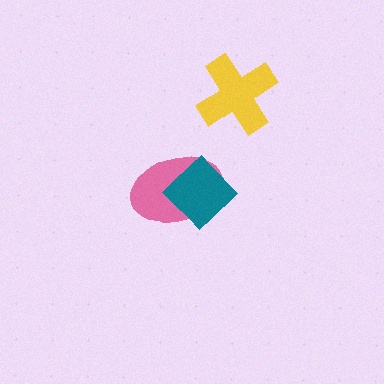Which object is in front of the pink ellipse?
The teal diamond is in front of the pink ellipse.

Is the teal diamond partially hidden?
No, no other shape covers it.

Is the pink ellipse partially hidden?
Yes, it is partially covered by another shape.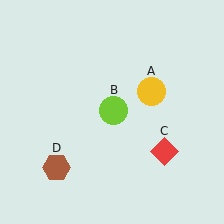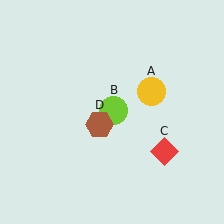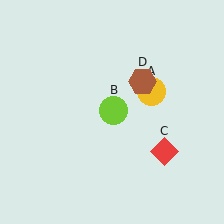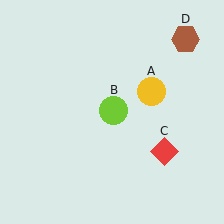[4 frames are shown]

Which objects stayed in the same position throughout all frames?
Yellow circle (object A) and lime circle (object B) and red diamond (object C) remained stationary.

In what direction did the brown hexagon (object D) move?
The brown hexagon (object D) moved up and to the right.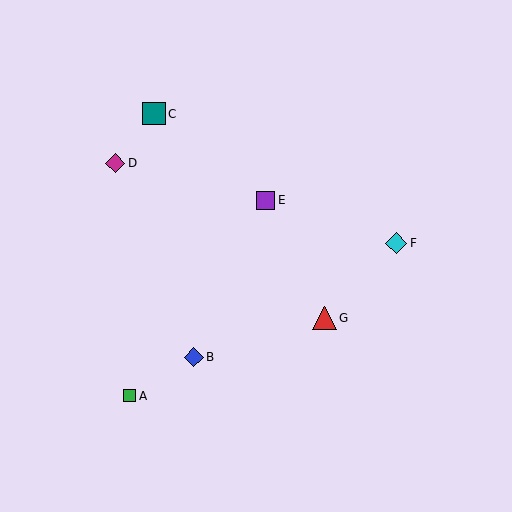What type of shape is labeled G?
Shape G is a red triangle.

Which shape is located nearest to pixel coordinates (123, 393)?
The green square (labeled A) at (129, 396) is nearest to that location.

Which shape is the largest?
The red triangle (labeled G) is the largest.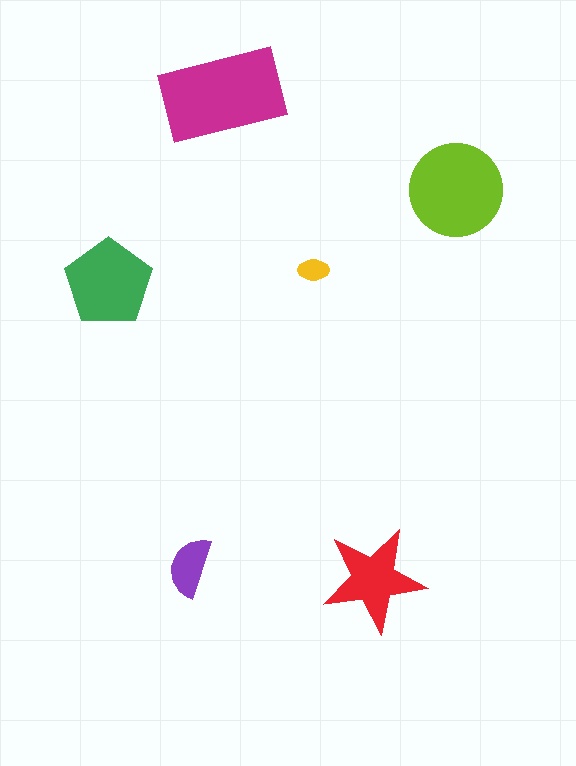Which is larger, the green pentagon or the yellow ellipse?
The green pentagon.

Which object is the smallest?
The yellow ellipse.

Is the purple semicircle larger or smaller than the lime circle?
Smaller.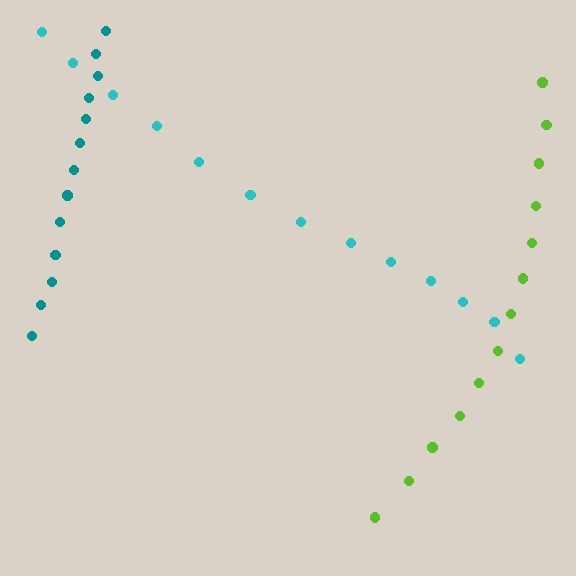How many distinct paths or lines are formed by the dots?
There are 3 distinct paths.